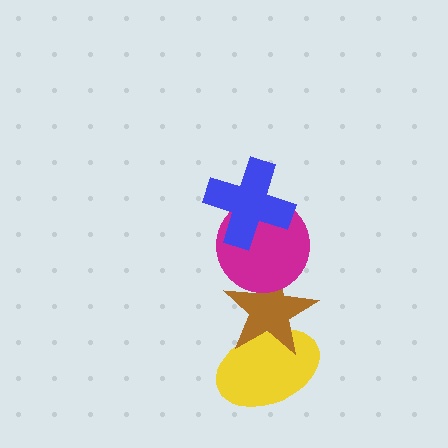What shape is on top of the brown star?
The magenta circle is on top of the brown star.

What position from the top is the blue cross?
The blue cross is 1st from the top.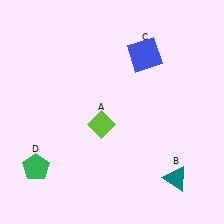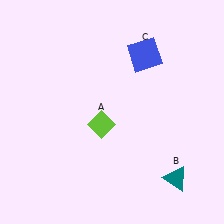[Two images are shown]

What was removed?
The green pentagon (D) was removed in Image 2.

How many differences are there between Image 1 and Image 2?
There is 1 difference between the two images.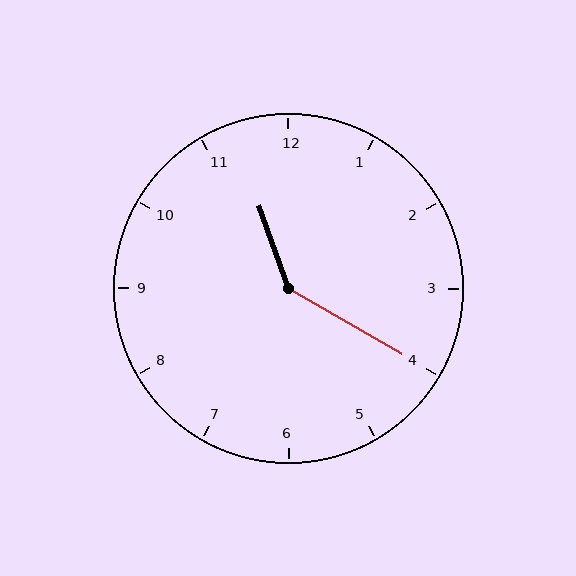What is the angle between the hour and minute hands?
Approximately 140 degrees.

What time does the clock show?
11:20.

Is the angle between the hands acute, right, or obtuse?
It is obtuse.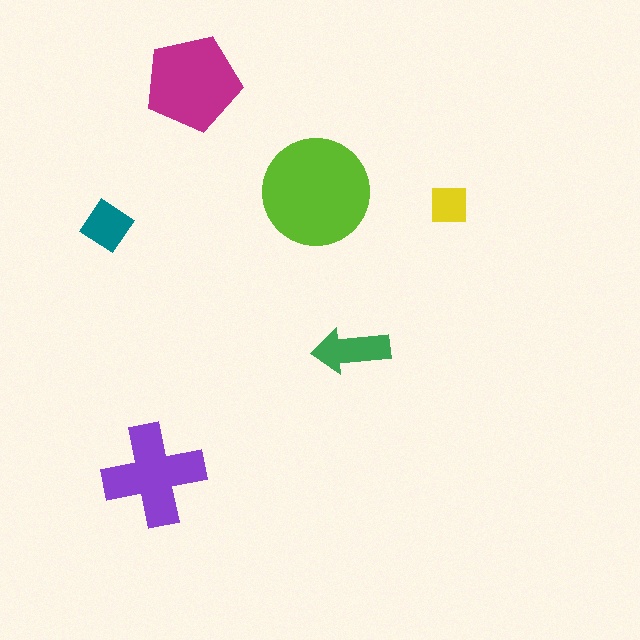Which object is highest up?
The magenta pentagon is topmost.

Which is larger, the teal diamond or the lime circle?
The lime circle.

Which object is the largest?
The lime circle.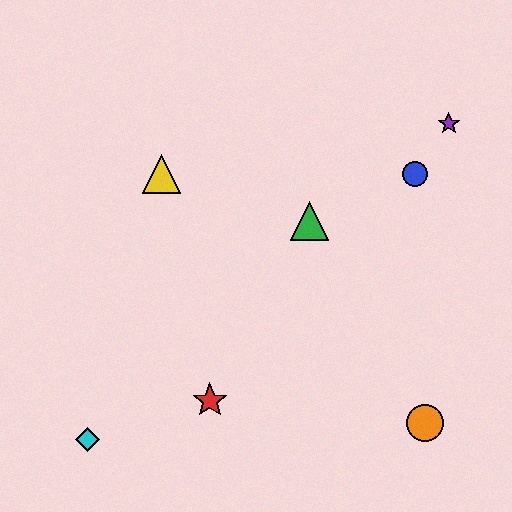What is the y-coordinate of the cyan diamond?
The cyan diamond is at y≈440.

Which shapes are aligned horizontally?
The blue circle, the yellow triangle are aligned horizontally.